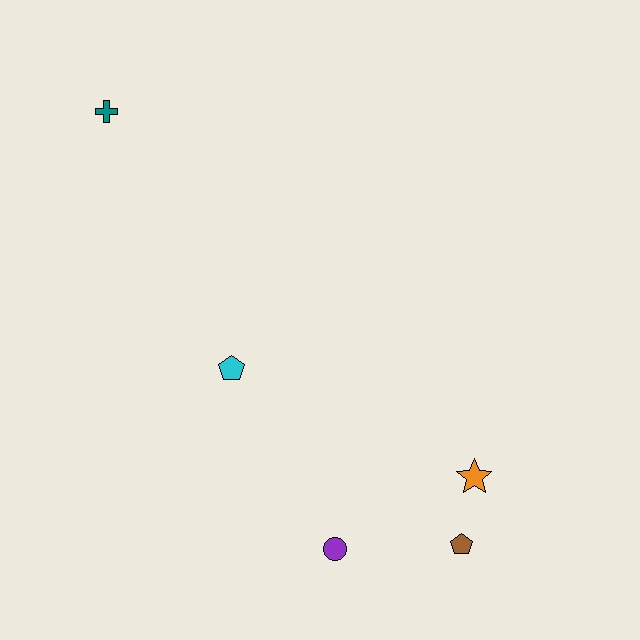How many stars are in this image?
There is 1 star.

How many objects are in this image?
There are 5 objects.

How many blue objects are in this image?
There are no blue objects.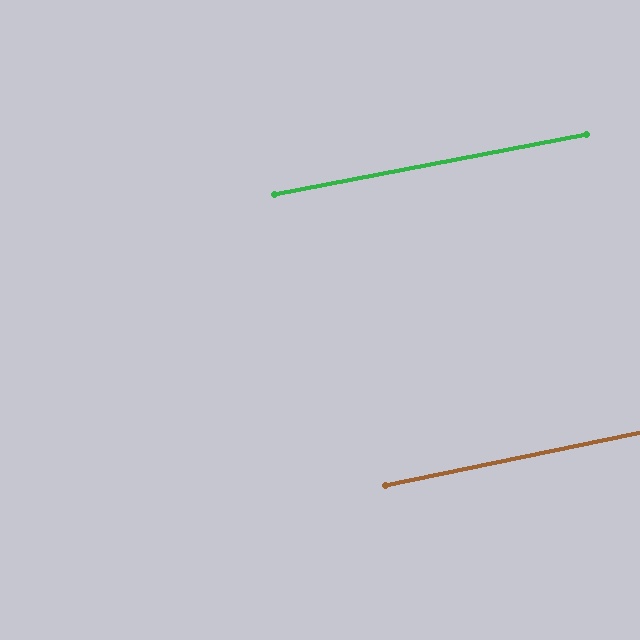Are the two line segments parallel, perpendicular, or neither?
Parallel — their directions differ by only 0.9°.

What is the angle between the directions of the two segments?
Approximately 1 degree.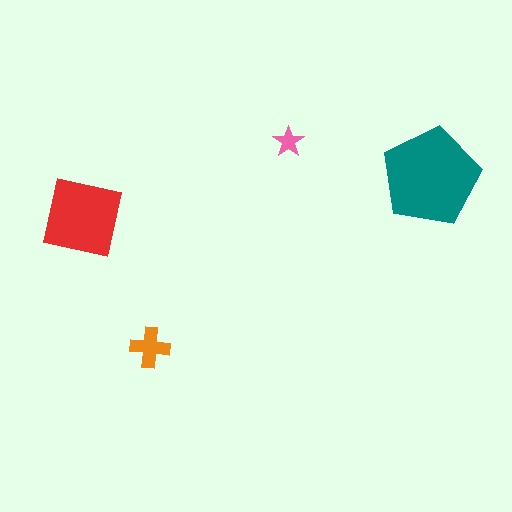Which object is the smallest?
The pink star.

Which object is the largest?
The teal pentagon.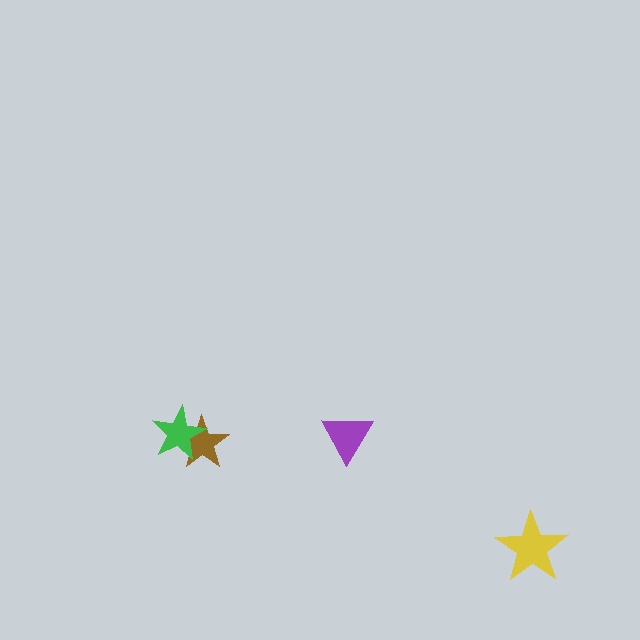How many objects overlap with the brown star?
1 object overlaps with the brown star.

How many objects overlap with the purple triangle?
0 objects overlap with the purple triangle.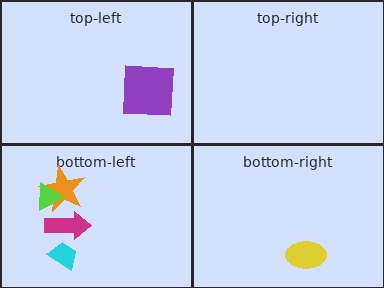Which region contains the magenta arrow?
The bottom-left region.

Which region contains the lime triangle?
The bottom-left region.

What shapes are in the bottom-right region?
The yellow ellipse.